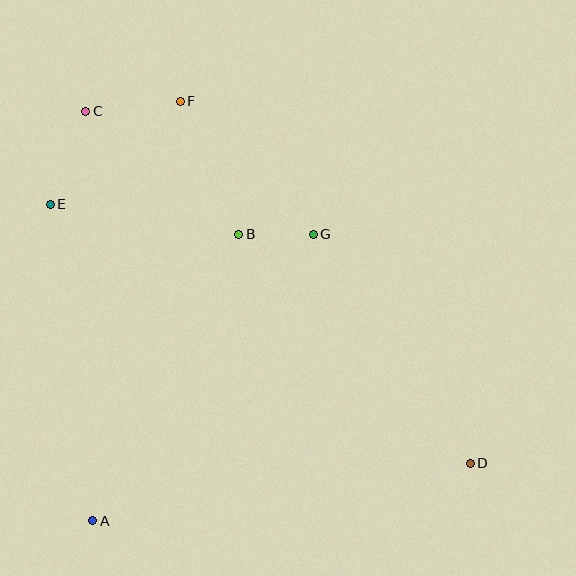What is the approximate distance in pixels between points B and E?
The distance between B and E is approximately 191 pixels.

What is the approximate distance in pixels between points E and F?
The distance between E and F is approximately 166 pixels.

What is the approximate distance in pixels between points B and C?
The distance between B and C is approximately 196 pixels.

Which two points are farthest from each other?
Points C and D are farthest from each other.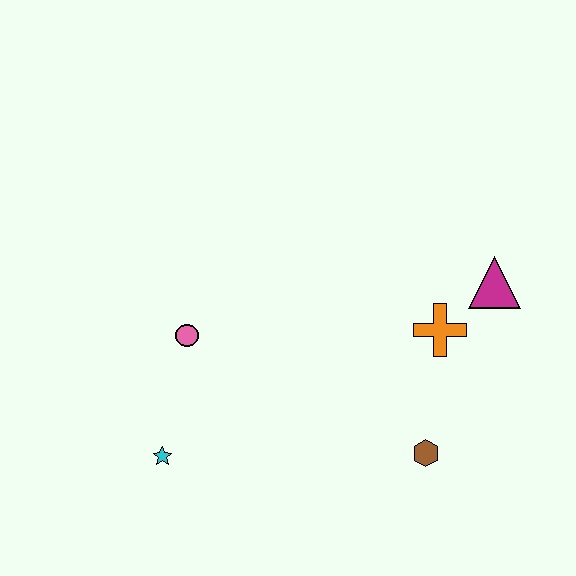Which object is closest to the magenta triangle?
The orange cross is closest to the magenta triangle.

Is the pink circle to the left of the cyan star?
No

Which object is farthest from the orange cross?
The cyan star is farthest from the orange cross.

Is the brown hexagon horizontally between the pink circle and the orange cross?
Yes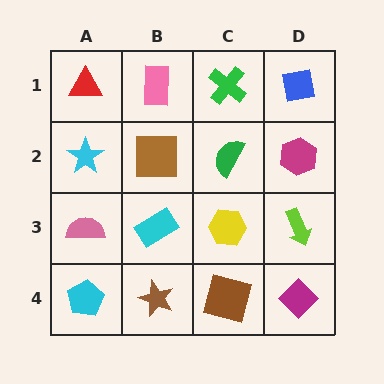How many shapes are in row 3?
4 shapes.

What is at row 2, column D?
A magenta hexagon.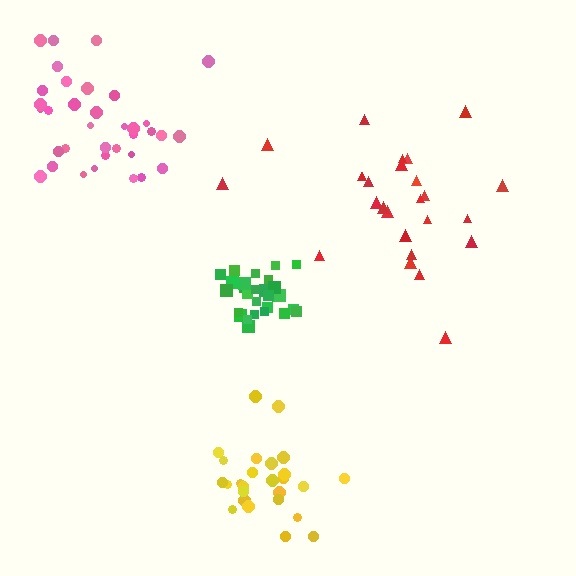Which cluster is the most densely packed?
Green.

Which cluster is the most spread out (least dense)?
Red.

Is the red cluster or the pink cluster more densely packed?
Pink.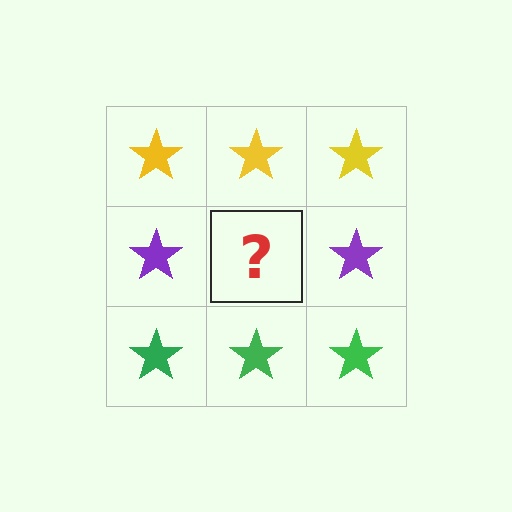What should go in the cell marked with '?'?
The missing cell should contain a purple star.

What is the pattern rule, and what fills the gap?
The rule is that each row has a consistent color. The gap should be filled with a purple star.